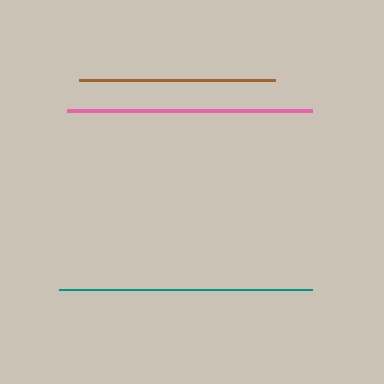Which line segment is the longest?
The teal line is the longest at approximately 252 pixels.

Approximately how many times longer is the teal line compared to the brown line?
The teal line is approximately 1.3 times the length of the brown line.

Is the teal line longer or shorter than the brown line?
The teal line is longer than the brown line.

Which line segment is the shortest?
The brown line is the shortest at approximately 196 pixels.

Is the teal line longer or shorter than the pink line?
The teal line is longer than the pink line.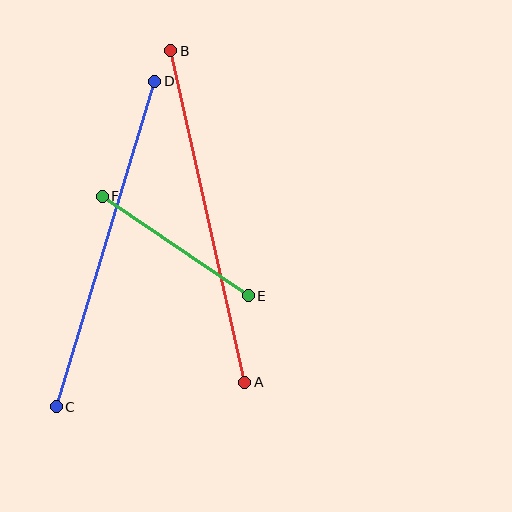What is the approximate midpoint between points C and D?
The midpoint is at approximately (105, 244) pixels.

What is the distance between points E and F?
The distance is approximately 177 pixels.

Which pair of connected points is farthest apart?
Points C and D are farthest apart.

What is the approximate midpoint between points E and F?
The midpoint is at approximately (175, 246) pixels.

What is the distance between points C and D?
The distance is approximately 340 pixels.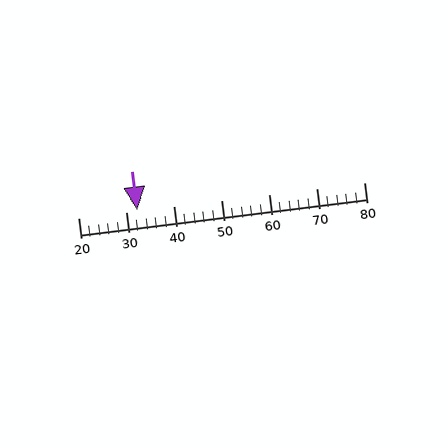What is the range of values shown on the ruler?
The ruler shows values from 20 to 80.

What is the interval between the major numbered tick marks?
The major tick marks are spaced 10 units apart.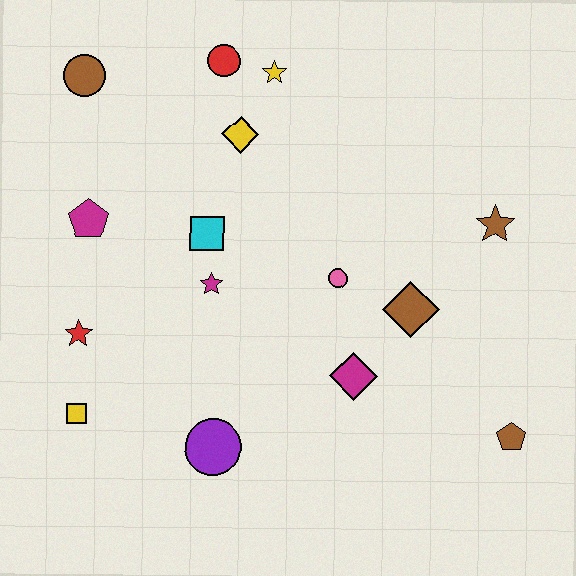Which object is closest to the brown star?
The brown diamond is closest to the brown star.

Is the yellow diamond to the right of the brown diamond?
No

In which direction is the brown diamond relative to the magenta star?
The brown diamond is to the right of the magenta star.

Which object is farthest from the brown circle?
The brown pentagon is farthest from the brown circle.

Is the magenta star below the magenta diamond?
No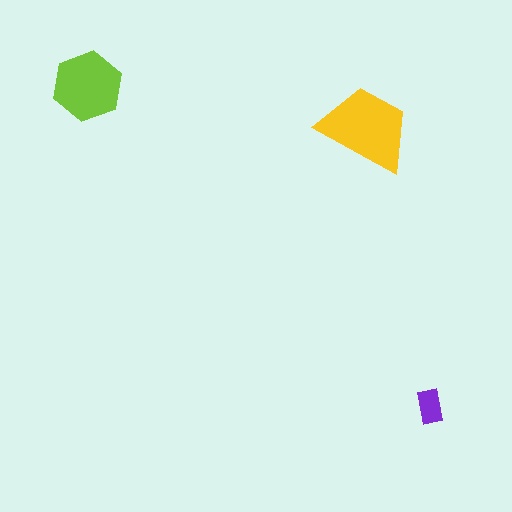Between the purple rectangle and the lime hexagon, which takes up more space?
The lime hexagon.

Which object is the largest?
The yellow trapezoid.